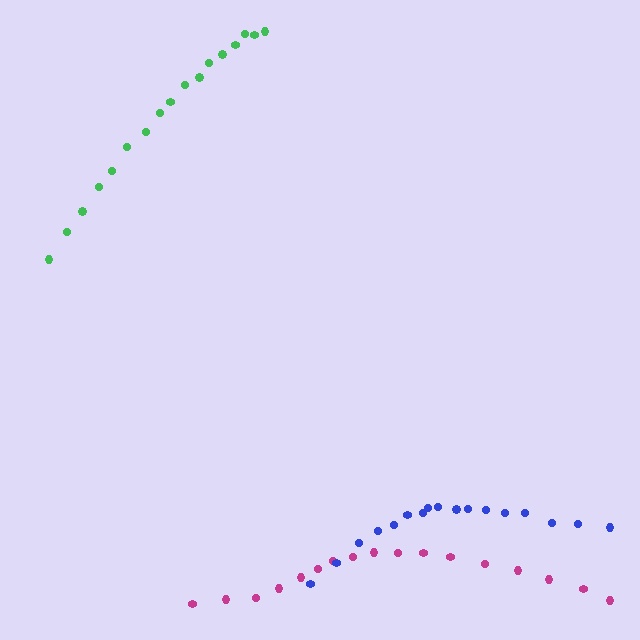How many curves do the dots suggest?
There are 3 distinct paths.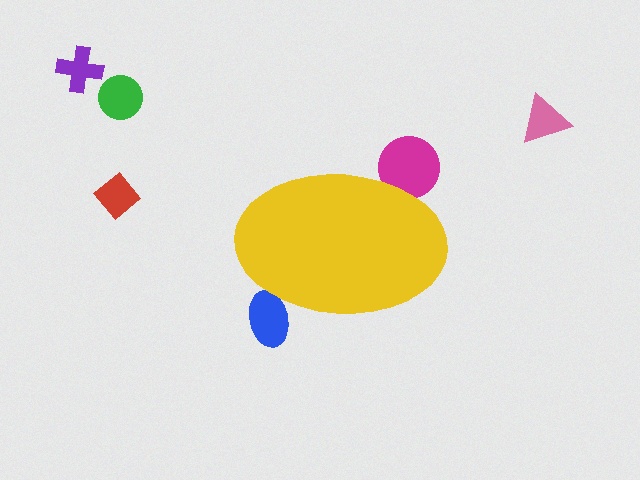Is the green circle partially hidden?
No, the green circle is fully visible.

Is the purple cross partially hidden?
No, the purple cross is fully visible.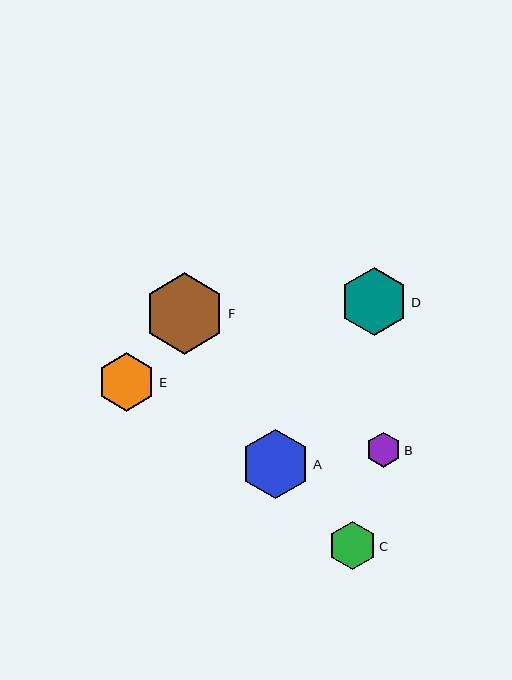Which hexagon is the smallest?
Hexagon B is the smallest with a size of approximately 35 pixels.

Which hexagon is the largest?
Hexagon F is the largest with a size of approximately 81 pixels.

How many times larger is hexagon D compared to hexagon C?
Hexagon D is approximately 1.4 times the size of hexagon C.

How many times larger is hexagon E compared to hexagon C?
Hexagon E is approximately 1.2 times the size of hexagon C.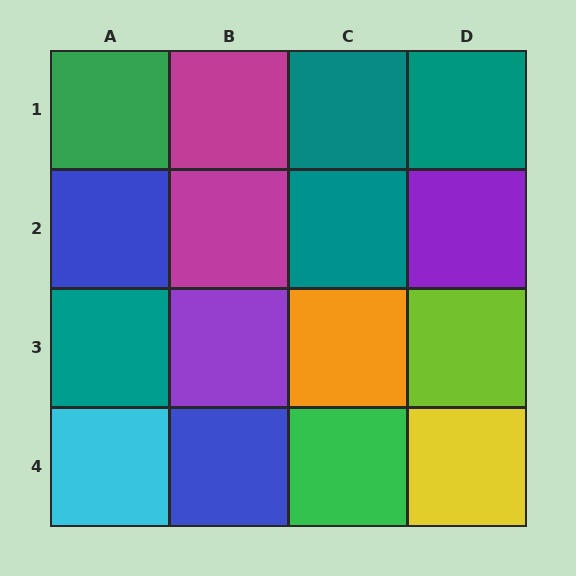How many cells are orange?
1 cell is orange.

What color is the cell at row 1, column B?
Magenta.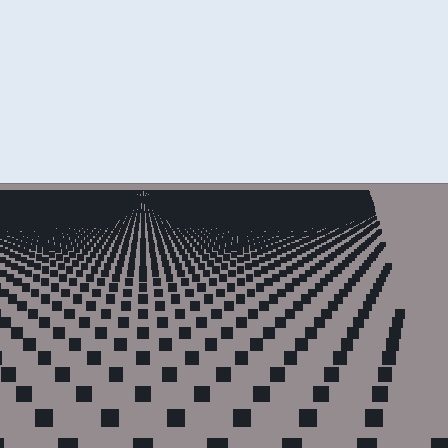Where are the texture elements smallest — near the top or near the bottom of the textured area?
Near the top.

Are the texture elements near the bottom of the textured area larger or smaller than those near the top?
Larger. Near the bottom, elements are closer to the viewer and appear at a bigger on-screen size.